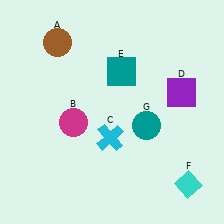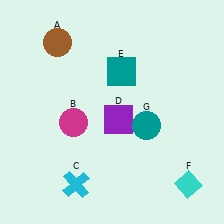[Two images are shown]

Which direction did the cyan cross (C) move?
The cyan cross (C) moved down.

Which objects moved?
The objects that moved are: the cyan cross (C), the purple square (D).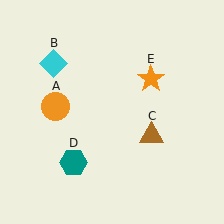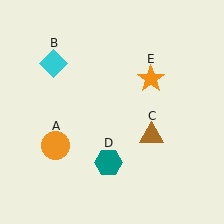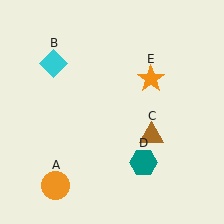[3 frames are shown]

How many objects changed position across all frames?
2 objects changed position: orange circle (object A), teal hexagon (object D).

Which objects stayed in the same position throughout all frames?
Cyan diamond (object B) and brown triangle (object C) and orange star (object E) remained stationary.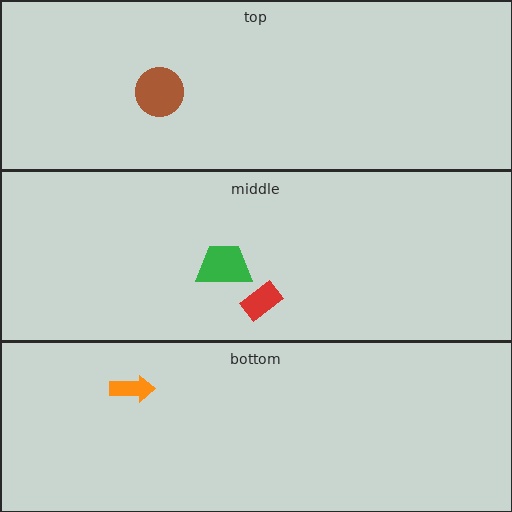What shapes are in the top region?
The brown circle.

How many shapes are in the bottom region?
1.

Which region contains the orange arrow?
The bottom region.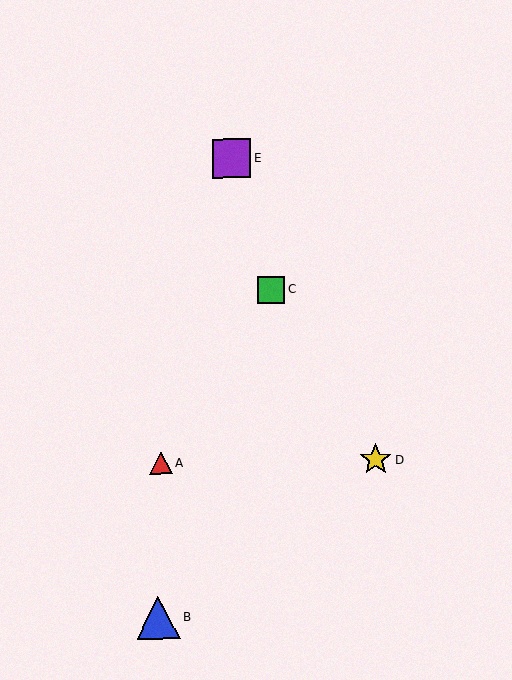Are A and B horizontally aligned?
No, A is at y≈463 and B is at y≈618.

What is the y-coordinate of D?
Object D is at y≈460.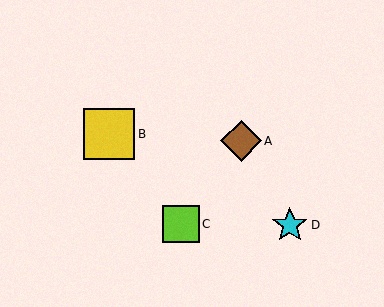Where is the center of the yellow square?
The center of the yellow square is at (109, 134).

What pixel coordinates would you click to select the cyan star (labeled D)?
Click at (290, 225) to select the cyan star D.